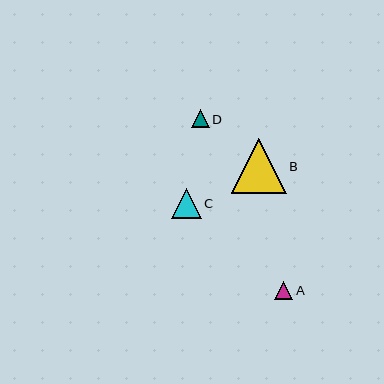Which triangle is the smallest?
Triangle D is the smallest with a size of approximately 18 pixels.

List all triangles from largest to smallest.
From largest to smallest: B, C, A, D.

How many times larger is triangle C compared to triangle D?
Triangle C is approximately 1.7 times the size of triangle D.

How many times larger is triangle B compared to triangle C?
Triangle B is approximately 1.8 times the size of triangle C.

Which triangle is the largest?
Triangle B is the largest with a size of approximately 55 pixels.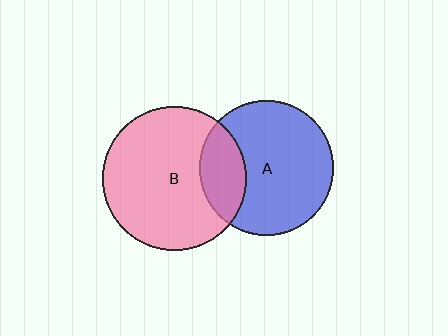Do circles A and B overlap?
Yes.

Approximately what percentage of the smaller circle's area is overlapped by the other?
Approximately 25%.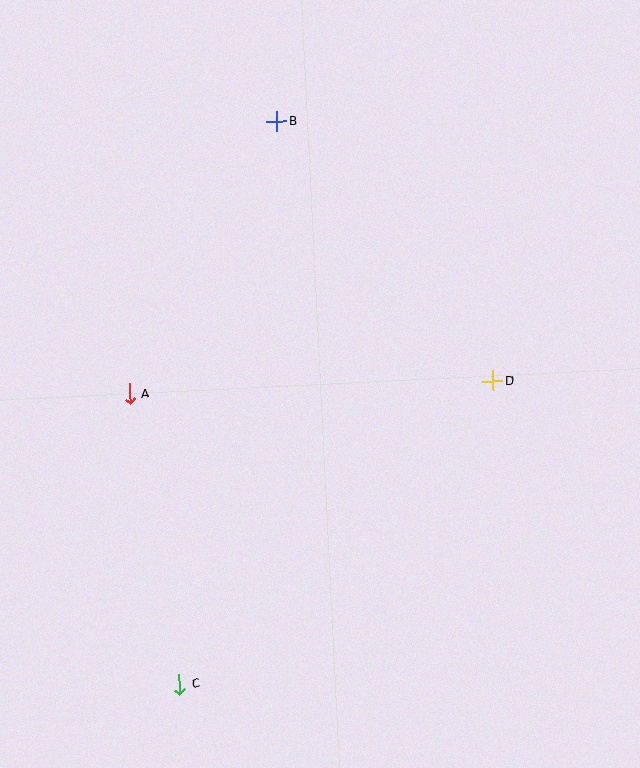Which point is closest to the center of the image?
Point D at (493, 381) is closest to the center.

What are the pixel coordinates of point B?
Point B is at (277, 122).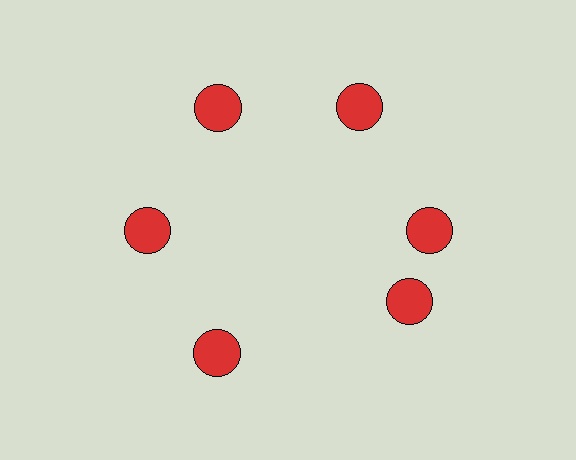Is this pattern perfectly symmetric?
No. The 6 red circles are arranged in a ring, but one element near the 5 o'clock position is rotated out of alignment along the ring, breaking the 6-fold rotational symmetry.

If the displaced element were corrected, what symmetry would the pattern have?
It would have 6-fold rotational symmetry — the pattern would map onto itself every 60 degrees.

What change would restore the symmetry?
The symmetry would be restored by rotating it back into even spacing with its neighbors so that all 6 circles sit at equal angles and equal distance from the center.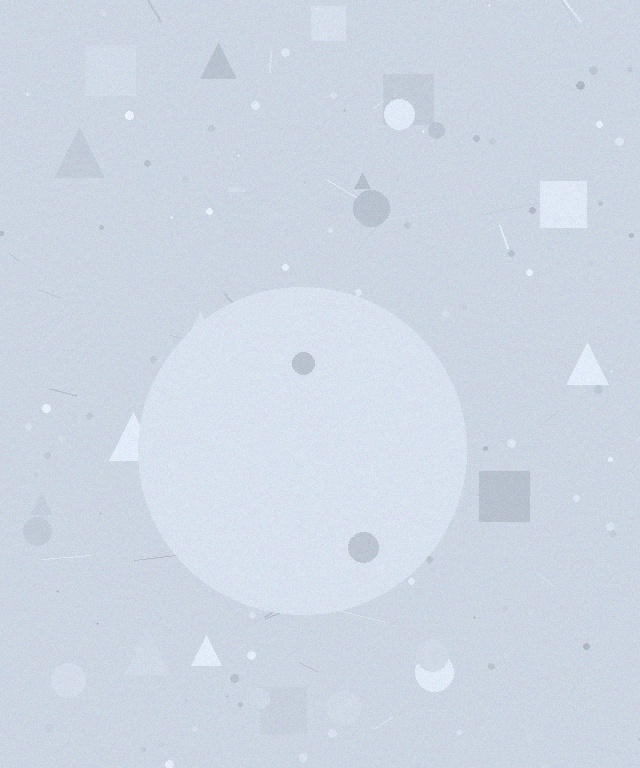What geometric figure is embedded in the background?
A circle is embedded in the background.